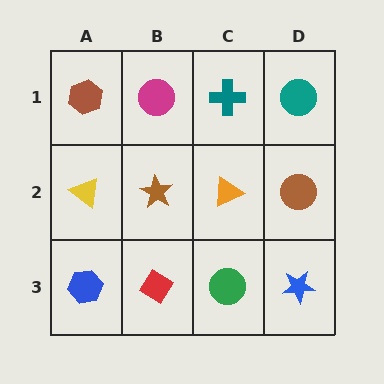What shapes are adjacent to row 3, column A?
A yellow triangle (row 2, column A), a red diamond (row 3, column B).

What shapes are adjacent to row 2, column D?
A teal circle (row 1, column D), a blue star (row 3, column D), an orange triangle (row 2, column C).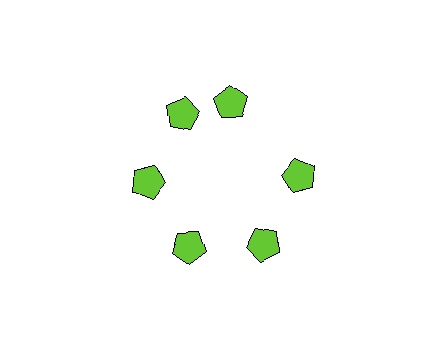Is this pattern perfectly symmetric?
No. The 6 lime pentagons are arranged in a ring, but one element near the 1 o'clock position is rotated out of alignment along the ring, breaking the 6-fold rotational symmetry.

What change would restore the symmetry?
The symmetry would be restored by rotating it back into even spacing with its neighbors so that all 6 pentagons sit at equal angles and equal distance from the center.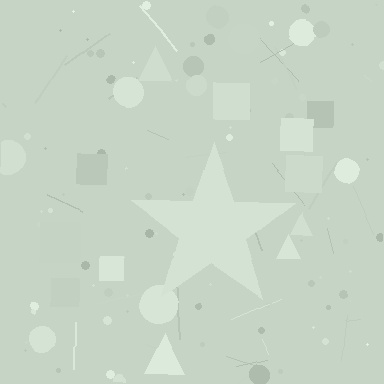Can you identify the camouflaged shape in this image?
The camouflaged shape is a star.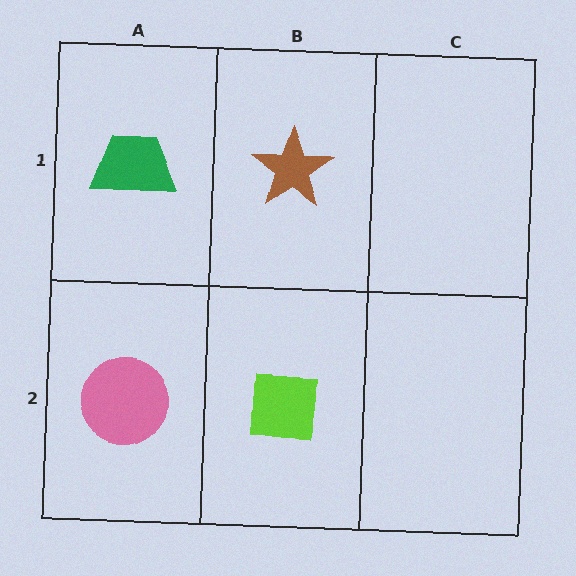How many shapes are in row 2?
2 shapes.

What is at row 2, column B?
A lime square.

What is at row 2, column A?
A pink circle.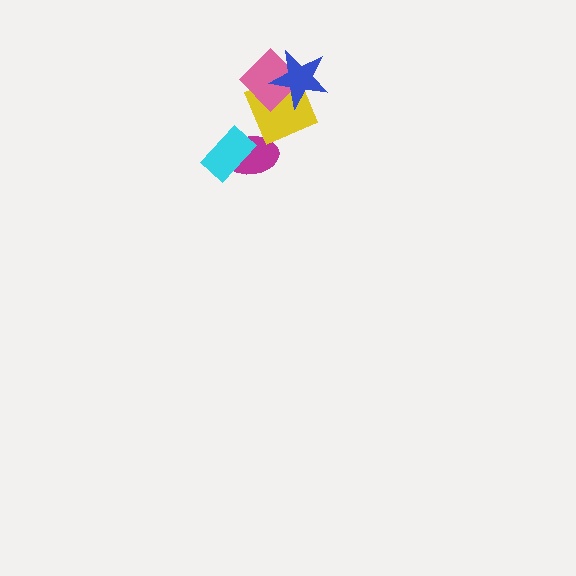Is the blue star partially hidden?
No, no other shape covers it.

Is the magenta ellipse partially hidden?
Yes, it is partially covered by another shape.